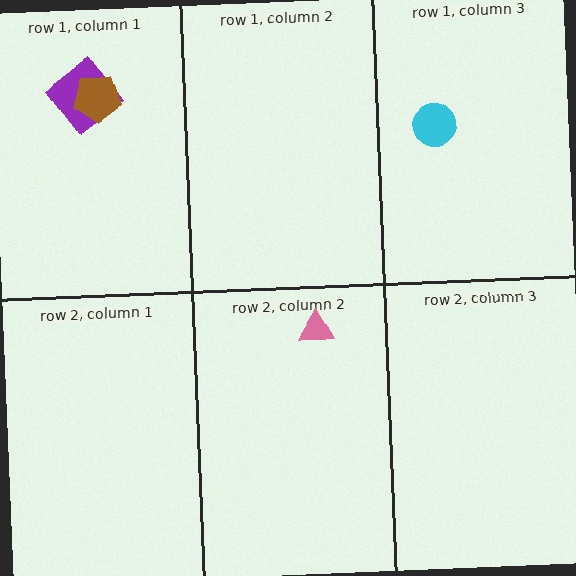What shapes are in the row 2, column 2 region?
The pink triangle.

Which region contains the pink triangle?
The row 2, column 2 region.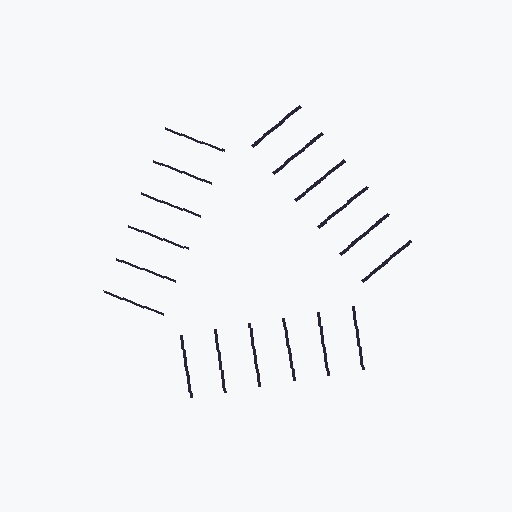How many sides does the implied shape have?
3 sides — the line-ends trace a triangle.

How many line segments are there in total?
18 — 6 along each of the 3 edges.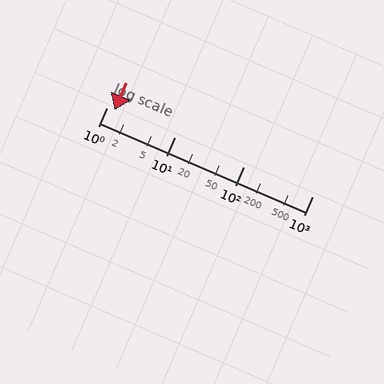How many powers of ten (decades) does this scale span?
The scale spans 3 decades, from 1 to 1000.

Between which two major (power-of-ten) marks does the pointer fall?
The pointer is between 1 and 10.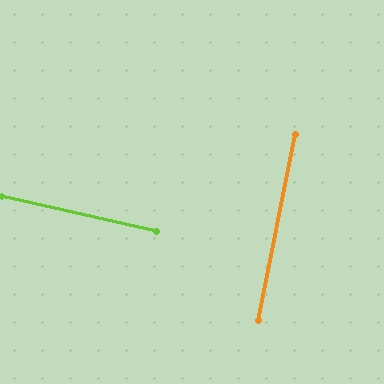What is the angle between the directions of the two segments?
Approximately 88 degrees.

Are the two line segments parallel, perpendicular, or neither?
Perpendicular — they meet at approximately 88°.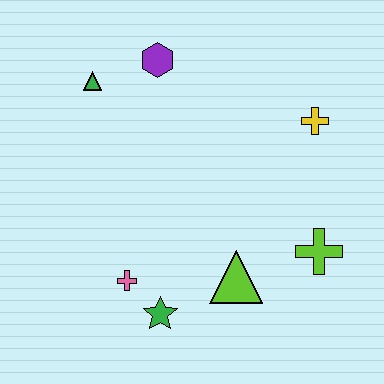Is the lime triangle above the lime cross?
No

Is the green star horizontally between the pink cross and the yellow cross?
Yes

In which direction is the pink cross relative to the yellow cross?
The pink cross is to the left of the yellow cross.